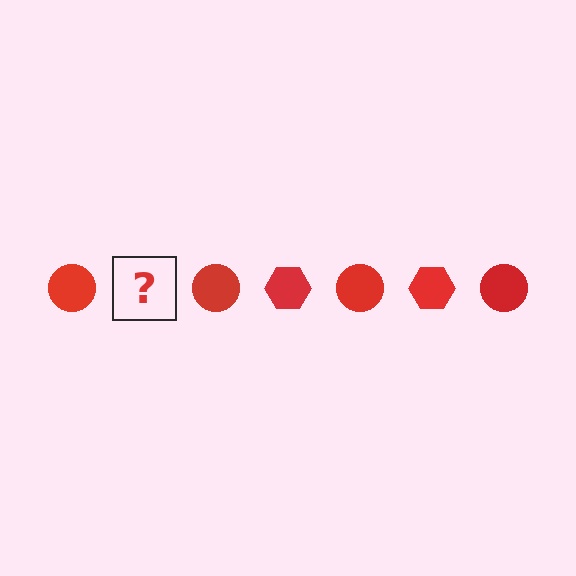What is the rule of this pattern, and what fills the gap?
The rule is that the pattern cycles through circle, hexagon shapes in red. The gap should be filled with a red hexagon.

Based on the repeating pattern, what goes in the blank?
The blank should be a red hexagon.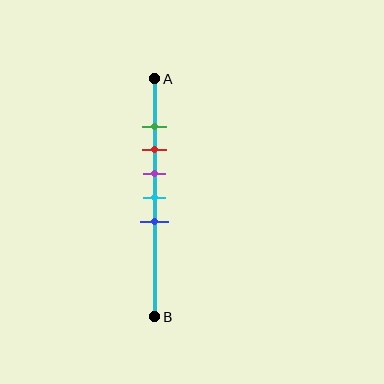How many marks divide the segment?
There are 5 marks dividing the segment.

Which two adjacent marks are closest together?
The green and red marks are the closest adjacent pair.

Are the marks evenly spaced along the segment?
Yes, the marks are approximately evenly spaced.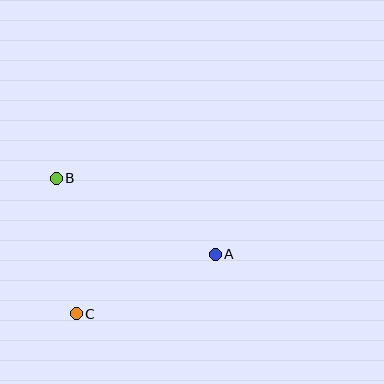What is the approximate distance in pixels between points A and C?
The distance between A and C is approximately 151 pixels.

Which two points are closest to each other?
Points B and C are closest to each other.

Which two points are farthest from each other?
Points A and B are farthest from each other.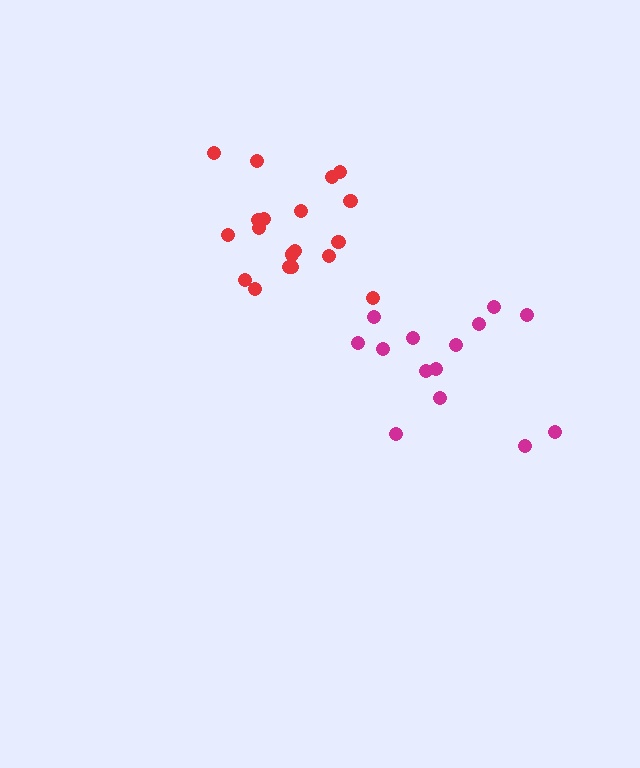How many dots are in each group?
Group 1: 19 dots, Group 2: 14 dots (33 total).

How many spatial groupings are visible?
There are 2 spatial groupings.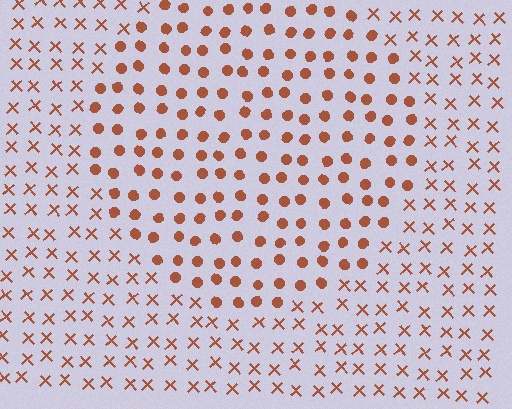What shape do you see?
I see a circle.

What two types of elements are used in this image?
The image uses circles inside the circle region and X marks outside it.